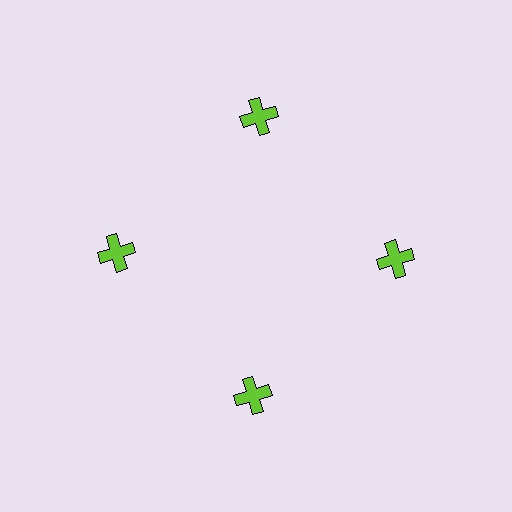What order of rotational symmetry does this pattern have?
This pattern has 4-fold rotational symmetry.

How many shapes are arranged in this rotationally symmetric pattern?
There are 4 shapes, arranged in 4 groups of 1.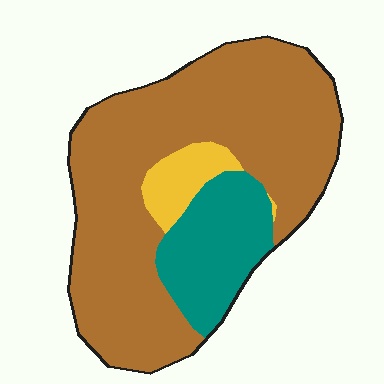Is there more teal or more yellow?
Teal.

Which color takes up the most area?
Brown, at roughly 75%.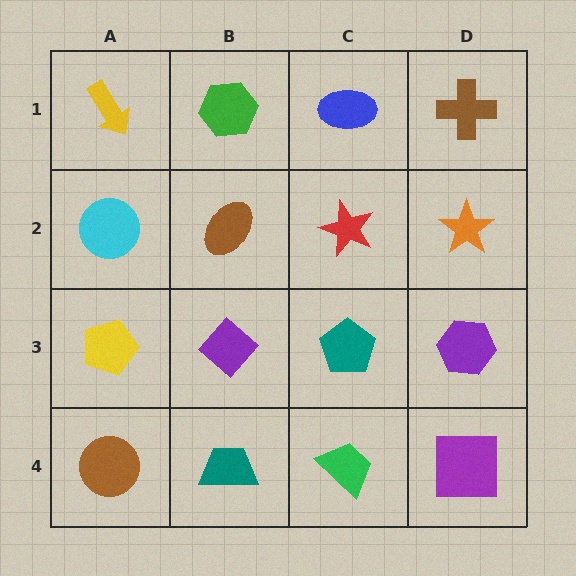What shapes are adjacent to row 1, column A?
A cyan circle (row 2, column A), a green hexagon (row 1, column B).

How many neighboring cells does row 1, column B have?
3.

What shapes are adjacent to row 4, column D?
A purple hexagon (row 3, column D), a green trapezoid (row 4, column C).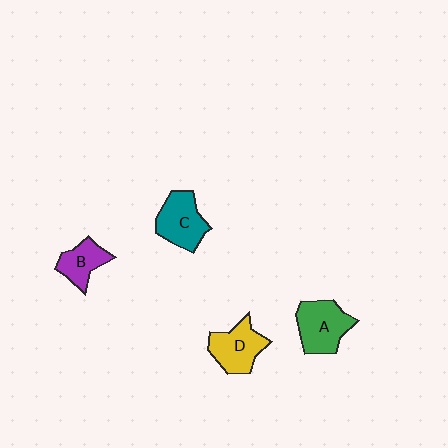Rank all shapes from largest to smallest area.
From largest to smallest: A (green), C (teal), D (yellow), B (purple).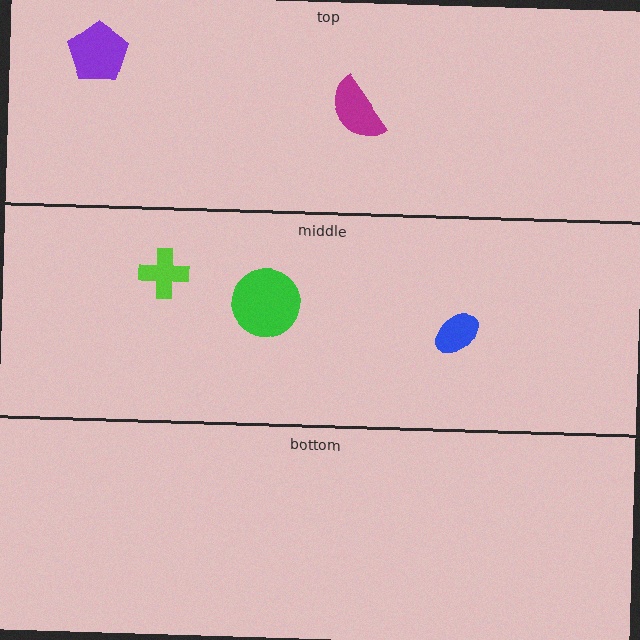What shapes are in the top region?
The purple pentagon, the magenta semicircle.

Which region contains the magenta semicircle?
The top region.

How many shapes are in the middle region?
3.